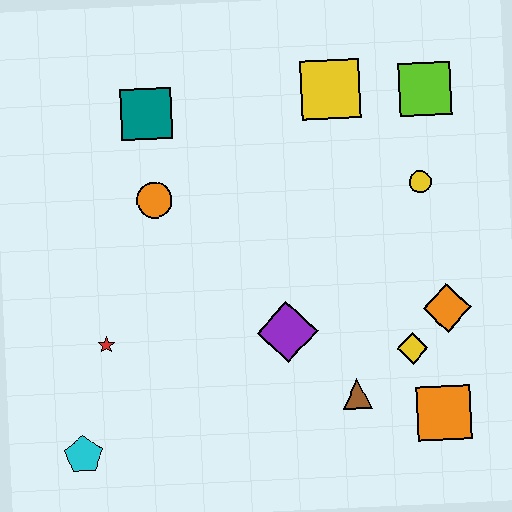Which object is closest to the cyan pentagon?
The red star is closest to the cyan pentagon.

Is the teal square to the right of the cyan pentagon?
Yes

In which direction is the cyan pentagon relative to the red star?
The cyan pentagon is below the red star.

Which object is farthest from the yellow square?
The cyan pentagon is farthest from the yellow square.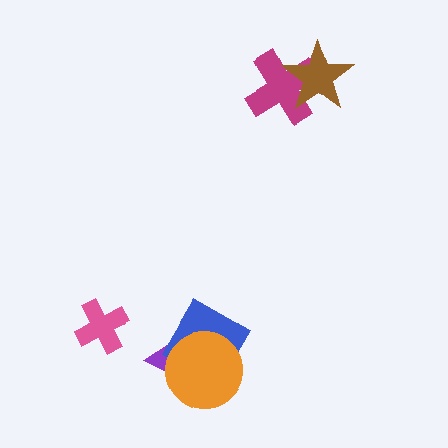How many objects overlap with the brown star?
1 object overlaps with the brown star.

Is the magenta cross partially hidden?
Yes, it is partially covered by another shape.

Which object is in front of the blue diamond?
The orange circle is in front of the blue diamond.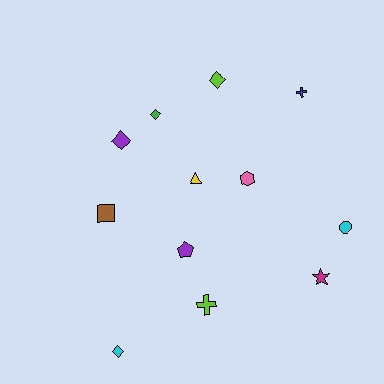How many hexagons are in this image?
There is 1 hexagon.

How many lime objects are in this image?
There are 2 lime objects.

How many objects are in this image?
There are 12 objects.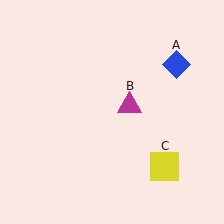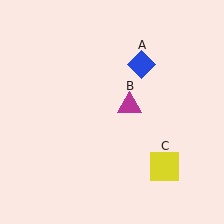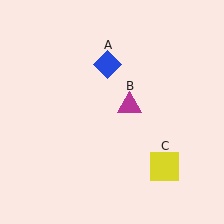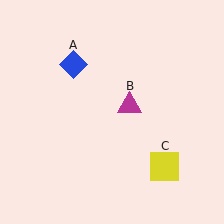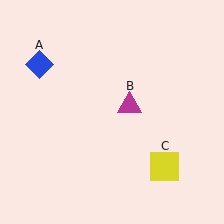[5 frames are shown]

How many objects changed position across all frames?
1 object changed position: blue diamond (object A).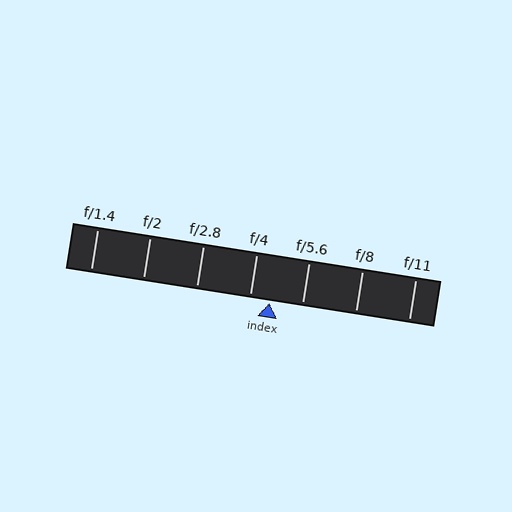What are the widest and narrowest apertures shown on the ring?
The widest aperture shown is f/1.4 and the narrowest is f/11.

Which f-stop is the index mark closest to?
The index mark is closest to f/4.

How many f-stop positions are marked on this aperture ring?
There are 7 f-stop positions marked.